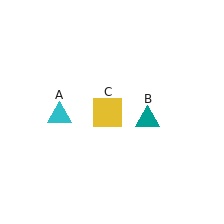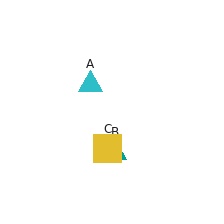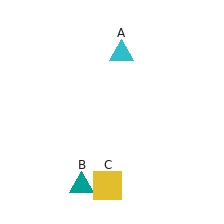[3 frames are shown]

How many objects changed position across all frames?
3 objects changed position: cyan triangle (object A), teal triangle (object B), yellow square (object C).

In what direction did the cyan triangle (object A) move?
The cyan triangle (object A) moved up and to the right.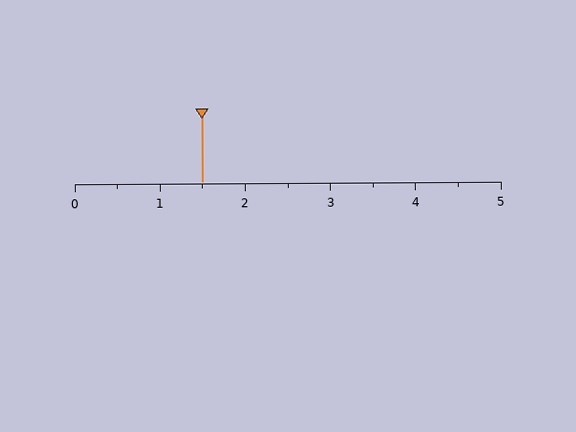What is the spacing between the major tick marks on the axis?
The major ticks are spaced 1 apart.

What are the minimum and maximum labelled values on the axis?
The axis runs from 0 to 5.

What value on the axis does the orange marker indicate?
The marker indicates approximately 1.5.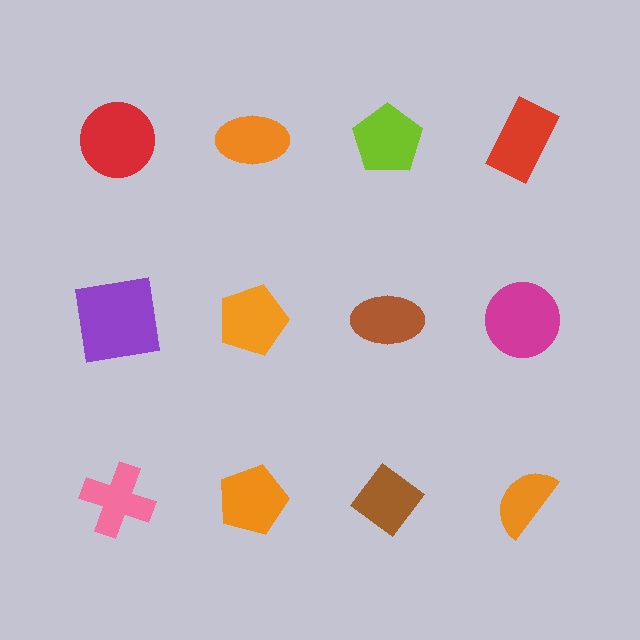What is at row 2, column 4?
A magenta circle.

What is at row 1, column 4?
A red rectangle.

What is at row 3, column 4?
An orange semicircle.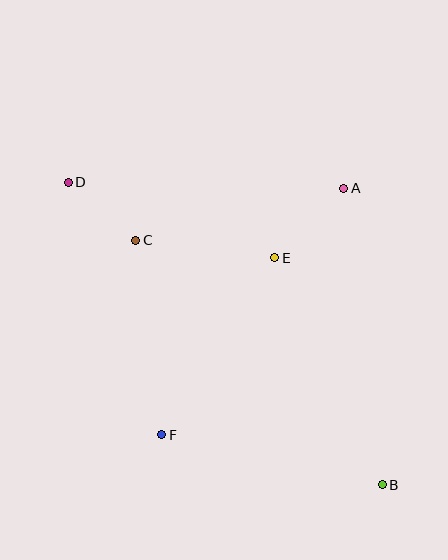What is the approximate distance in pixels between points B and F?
The distance between B and F is approximately 226 pixels.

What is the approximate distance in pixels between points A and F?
The distance between A and F is approximately 306 pixels.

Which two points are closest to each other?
Points C and D are closest to each other.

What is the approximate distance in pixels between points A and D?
The distance between A and D is approximately 275 pixels.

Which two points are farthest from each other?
Points B and D are farthest from each other.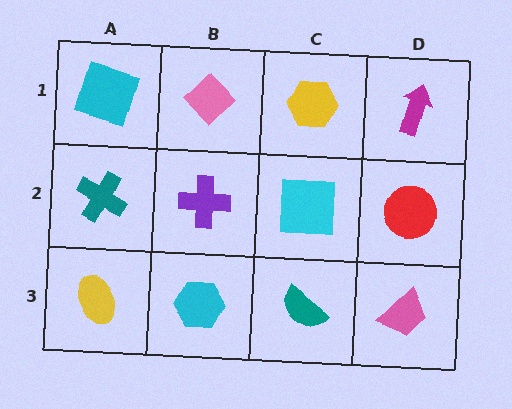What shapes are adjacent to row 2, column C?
A yellow hexagon (row 1, column C), a teal semicircle (row 3, column C), a purple cross (row 2, column B), a red circle (row 2, column D).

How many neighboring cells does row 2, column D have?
3.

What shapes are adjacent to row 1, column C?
A cyan square (row 2, column C), a pink diamond (row 1, column B), a magenta arrow (row 1, column D).